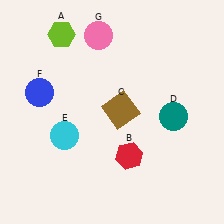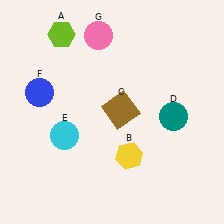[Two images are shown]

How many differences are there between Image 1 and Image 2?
There is 1 difference between the two images.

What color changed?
The hexagon (B) changed from red in Image 1 to yellow in Image 2.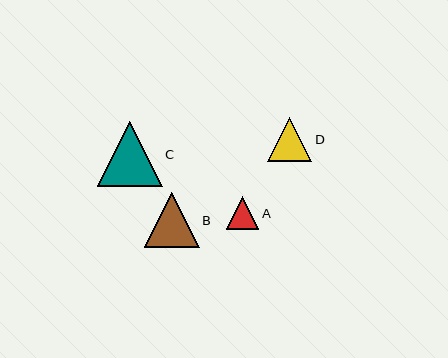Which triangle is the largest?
Triangle C is the largest with a size of approximately 65 pixels.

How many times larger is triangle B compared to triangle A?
Triangle B is approximately 1.7 times the size of triangle A.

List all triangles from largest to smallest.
From largest to smallest: C, B, D, A.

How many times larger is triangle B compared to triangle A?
Triangle B is approximately 1.7 times the size of triangle A.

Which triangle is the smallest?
Triangle A is the smallest with a size of approximately 32 pixels.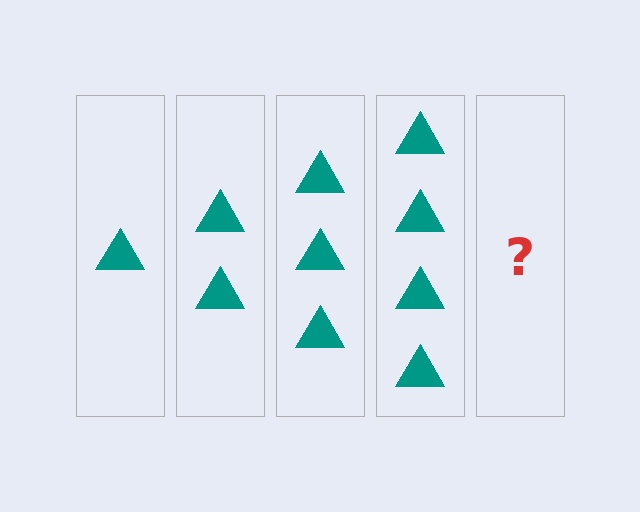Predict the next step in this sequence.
The next step is 5 triangles.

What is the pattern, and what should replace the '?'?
The pattern is that each step adds one more triangle. The '?' should be 5 triangles.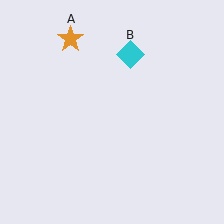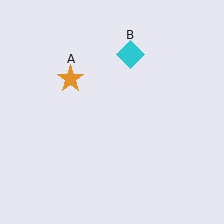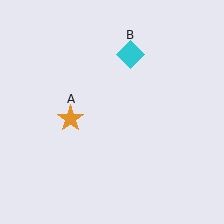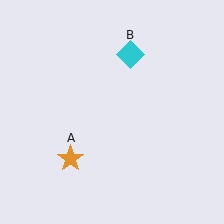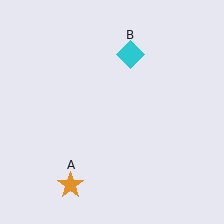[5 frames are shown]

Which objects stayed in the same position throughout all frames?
Cyan diamond (object B) remained stationary.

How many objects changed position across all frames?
1 object changed position: orange star (object A).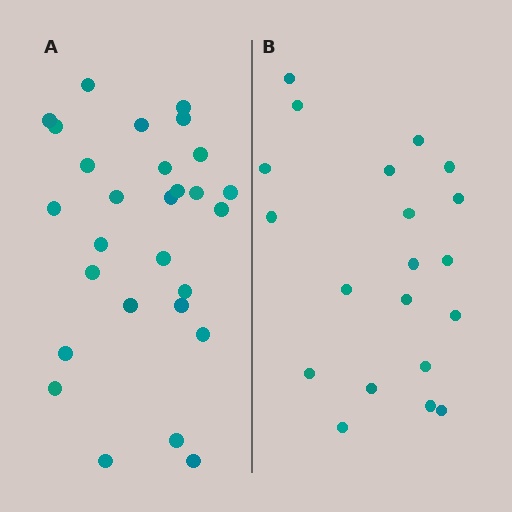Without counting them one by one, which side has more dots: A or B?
Region A (the left region) has more dots.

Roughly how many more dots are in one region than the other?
Region A has roughly 8 or so more dots than region B.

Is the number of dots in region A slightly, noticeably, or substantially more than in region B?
Region A has noticeably more, but not dramatically so. The ratio is roughly 1.4 to 1.